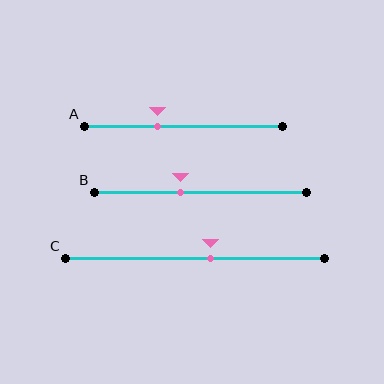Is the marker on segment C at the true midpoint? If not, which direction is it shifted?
No, the marker on segment C is shifted to the right by about 6% of the segment length.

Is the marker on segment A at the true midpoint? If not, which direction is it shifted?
No, the marker on segment A is shifted to the left by about 13% of the segment length.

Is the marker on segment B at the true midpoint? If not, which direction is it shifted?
No, the marker on segment B is shifted to the left by about 9% of the segment length.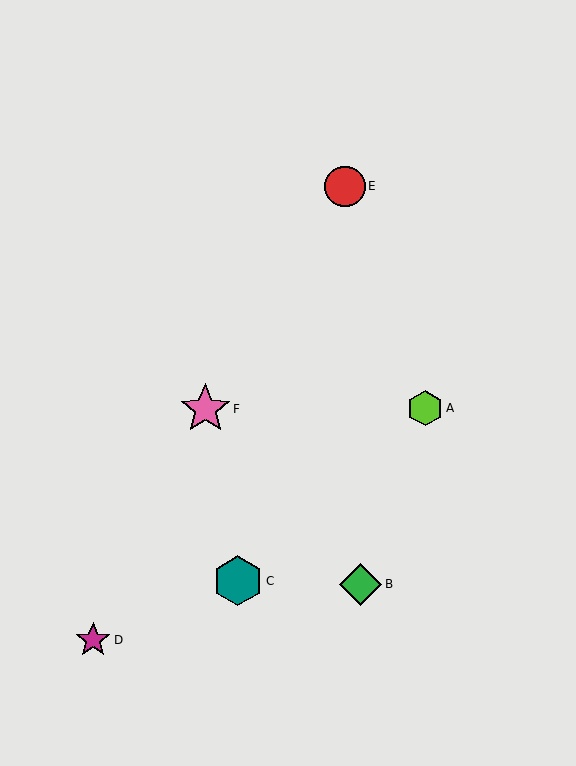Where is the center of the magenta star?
The center of the magenta star is at (93, 640).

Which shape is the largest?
The pink star (labeled F) is the largest.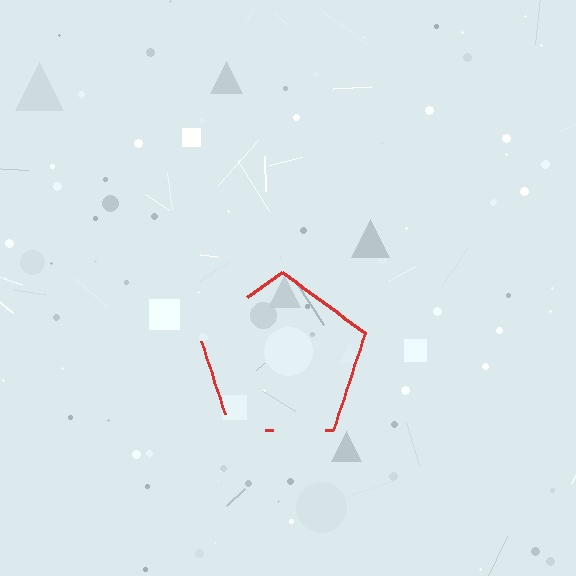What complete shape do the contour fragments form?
The contour fragments form a pentagon.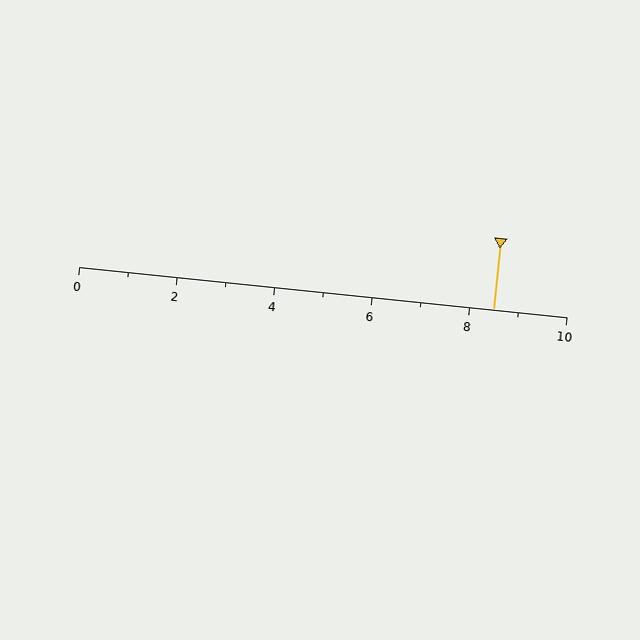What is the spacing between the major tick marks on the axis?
The major ticks are spaced 2 apart.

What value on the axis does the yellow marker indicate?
The marker indicates approximately 8.5.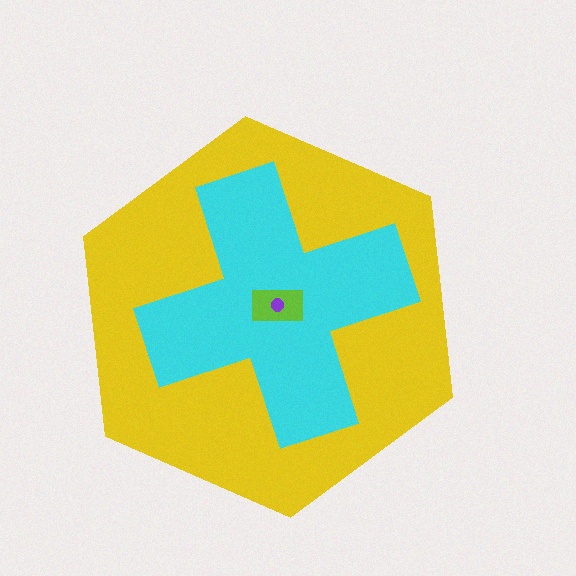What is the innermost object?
The purple circle.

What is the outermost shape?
The yellow hexagon.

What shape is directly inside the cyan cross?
The lime rectangle.